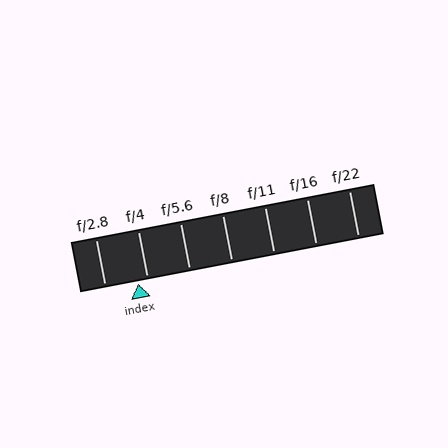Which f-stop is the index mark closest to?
The index mark is closest to f/4.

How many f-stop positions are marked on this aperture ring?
There are 7 f-stop positions marked.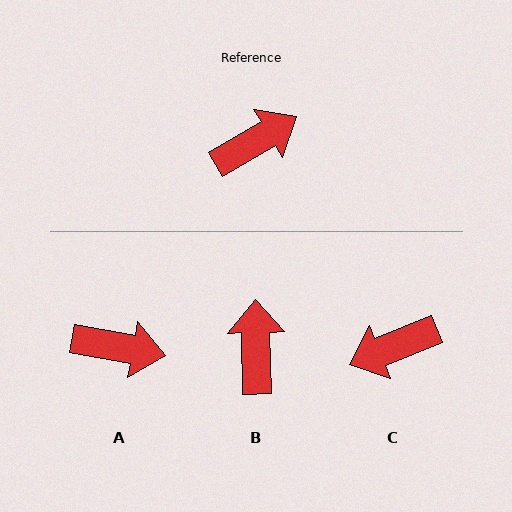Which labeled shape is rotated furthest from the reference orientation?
C, about 172 degrees away.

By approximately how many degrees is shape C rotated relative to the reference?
Approximately 172 degrees counter-clockwise.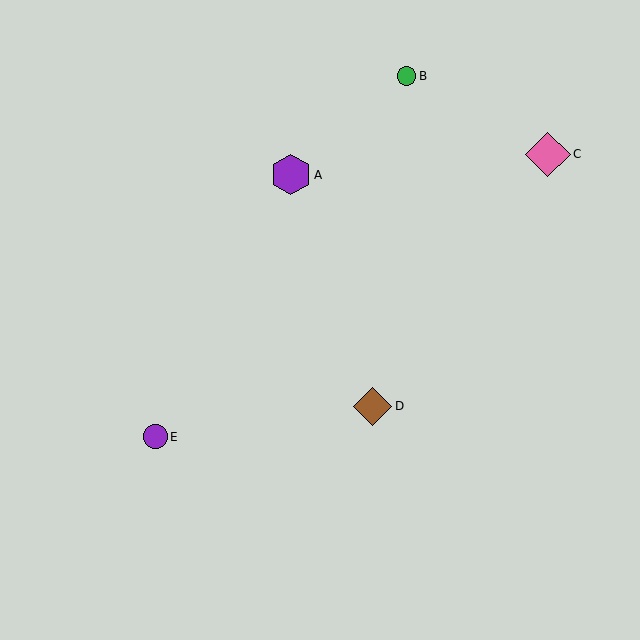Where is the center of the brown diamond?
The center of the brown diamond is at (373, 406).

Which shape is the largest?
The pink diamond (labeled C) is the largest.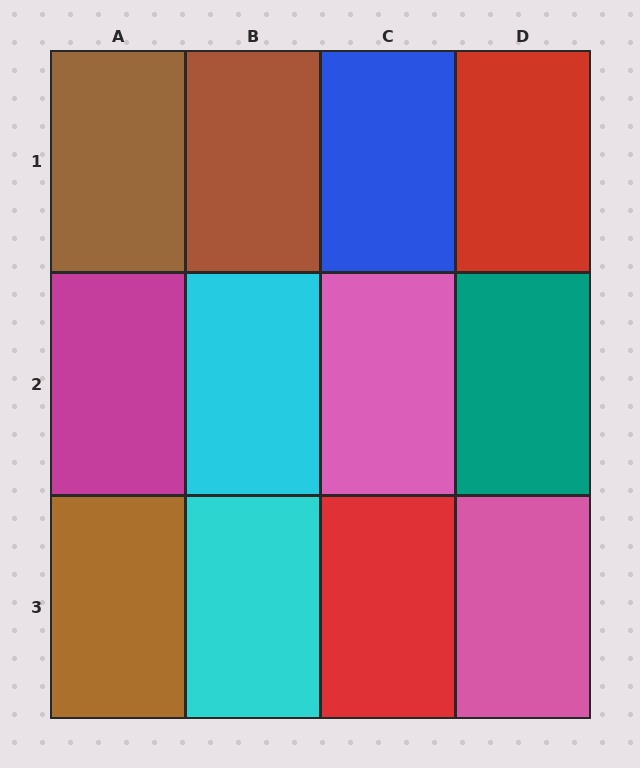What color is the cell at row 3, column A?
Brown.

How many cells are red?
2 cells are red.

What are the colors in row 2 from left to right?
Magenta, cyan, pink, teal.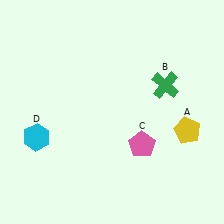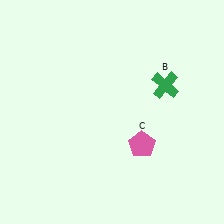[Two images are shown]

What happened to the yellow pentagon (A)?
The yellow pentagon (A) was removed in Image 2. It was in the bottom-right area of Image 1.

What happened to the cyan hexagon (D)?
The cyan hexagon (D) was removed in Image 2. It was in the bottom-left area of Image 1.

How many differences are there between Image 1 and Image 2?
There are 2 differences between the two images.